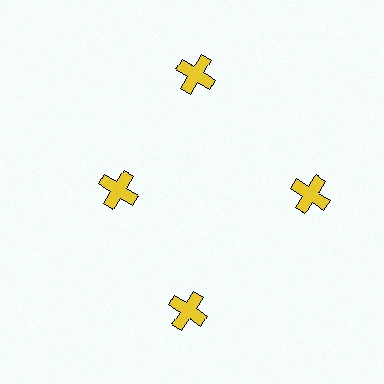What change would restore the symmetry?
The symmetry would be restored by moving it outward, back onto the ring so that all 4 crosses sit at equal angles and equal distance from the center.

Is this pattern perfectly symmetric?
No. The 4 yellow crosses are arranged in a ring, but one element near the 9 o'clock position is pulled inward toward the center, breaking the 4-fold rotational symmetry.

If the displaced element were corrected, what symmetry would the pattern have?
It would have 4-fold rotational symmetry — the pattern would map onto itself every 90 degrees.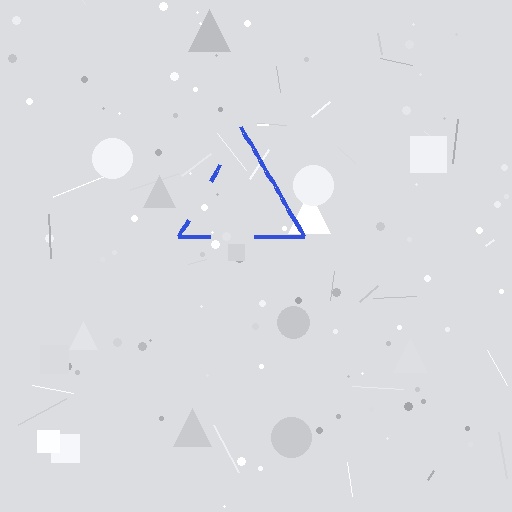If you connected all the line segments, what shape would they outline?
They would outline a triangle.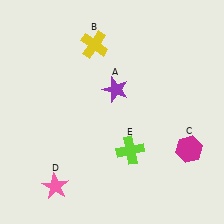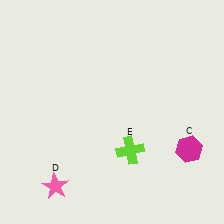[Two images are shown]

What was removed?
The yellow cross (B), the purple star (A) were removed in Image 2.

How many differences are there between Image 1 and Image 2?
There are 2 differences between the two images.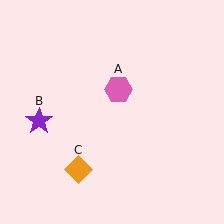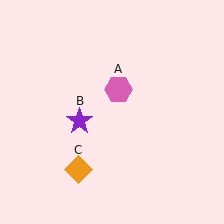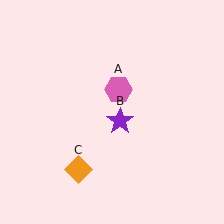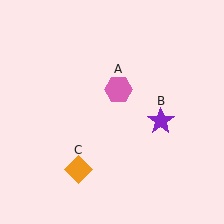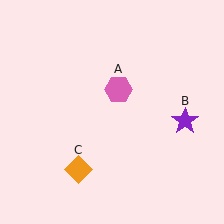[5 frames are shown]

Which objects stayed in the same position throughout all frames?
Pink hexagon (object A) and orange diamond (object C) remained stationary.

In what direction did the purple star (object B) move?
The purple star (object B) moved right.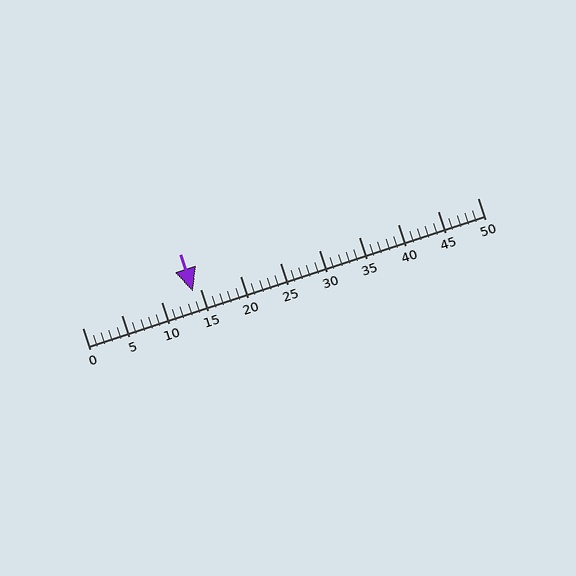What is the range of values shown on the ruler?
The ruler shows values from 0 to 50.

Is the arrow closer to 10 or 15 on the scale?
The arrow is closer to 15.